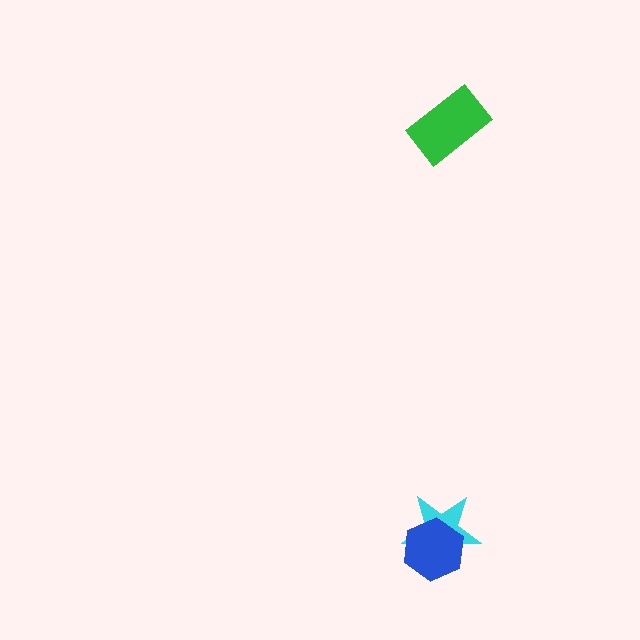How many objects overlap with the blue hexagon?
1 object overlaps with the blue hexagon.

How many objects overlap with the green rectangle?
0 objects overlap with the green rectangle.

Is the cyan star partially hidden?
Yes, it is partially covered by another shape.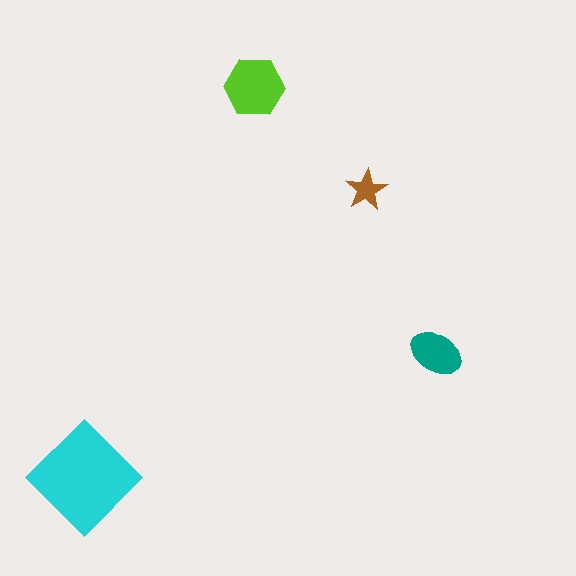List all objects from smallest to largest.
The brown star, the teal ellipse, the lime hexagon, the cyan diamond.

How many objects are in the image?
There are 4 objects in the image.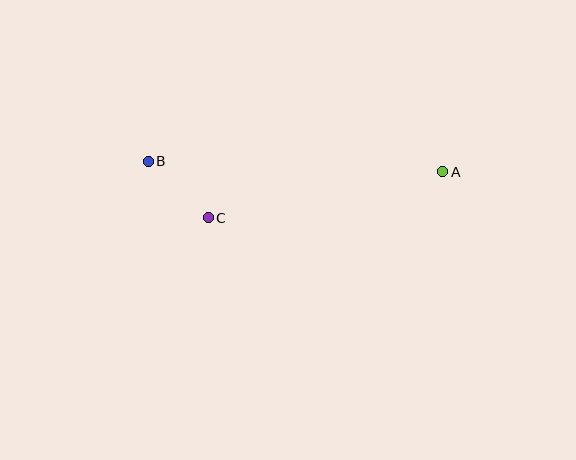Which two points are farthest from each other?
Points A and B are farthest from each other.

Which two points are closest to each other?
Points B and C are closest to each other.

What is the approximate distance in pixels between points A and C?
The distance between A and C is approximately 239 pixels.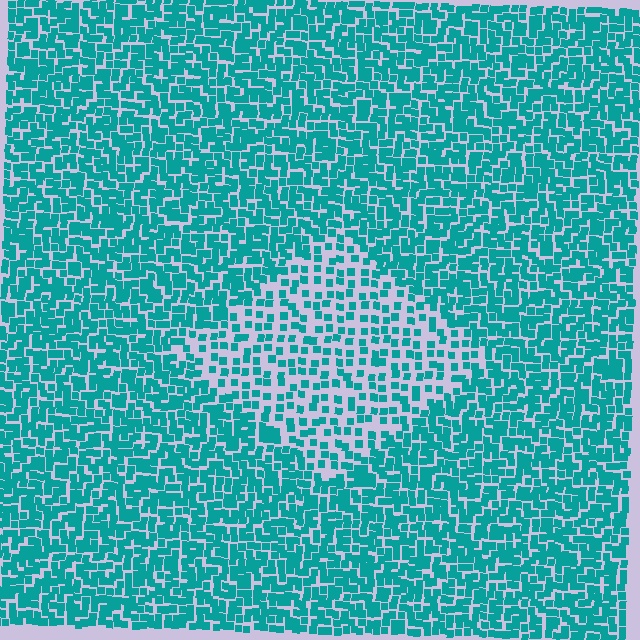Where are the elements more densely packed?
The elements are more densely packed outside the diamond boundary.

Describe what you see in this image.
The image contains small teal elements arranged at two different densities. A diamond-shaped region is visible where the elements are less densely packed than the surrounding area.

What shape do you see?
I see a diamond.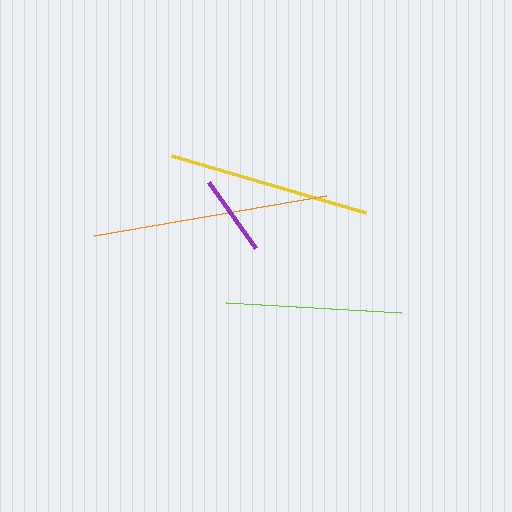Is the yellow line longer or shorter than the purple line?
The yellow line is longer than the purple line.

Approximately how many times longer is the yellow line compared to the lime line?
The yellow line is approximately 1.2 times the length of the lime line.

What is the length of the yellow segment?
The yellow segment is approximately 203 pixels long.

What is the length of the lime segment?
The lime segment is approximately 175 pixels long.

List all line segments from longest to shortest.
From longest to shortest: orange, yellow, lime, purple.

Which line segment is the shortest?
The purple line is the shortest at approximately 81 pixels.